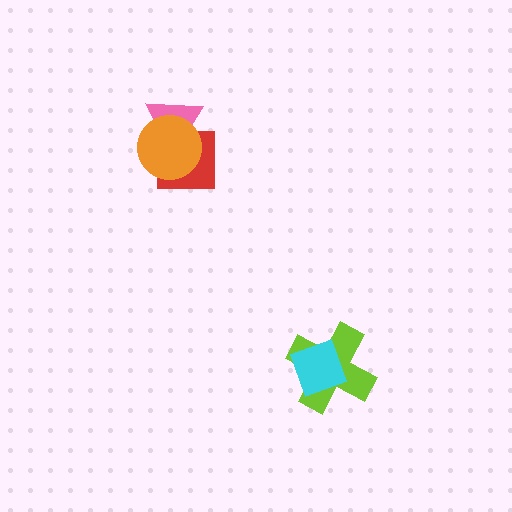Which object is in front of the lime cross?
The cyan diamond is in front of the lime cross.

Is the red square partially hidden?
Yes, it is partially covered by another shape.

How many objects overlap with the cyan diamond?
1 object overlaps with the cyan diamond.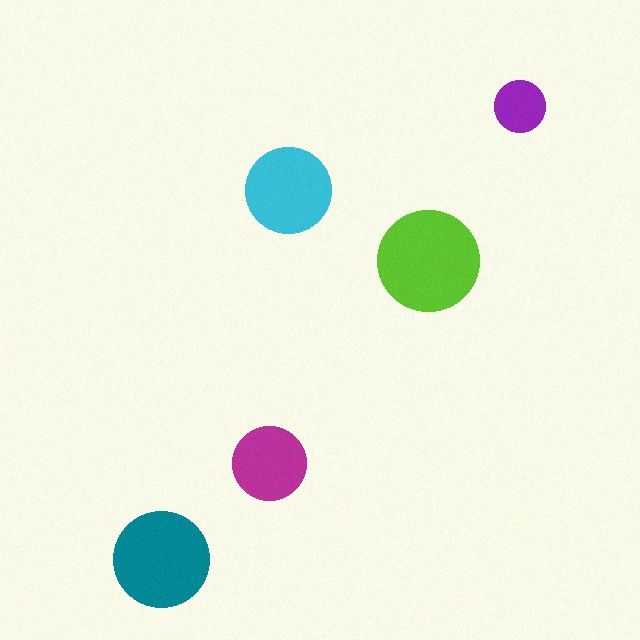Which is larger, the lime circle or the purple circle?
The lime one.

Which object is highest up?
The purple circle is topmost.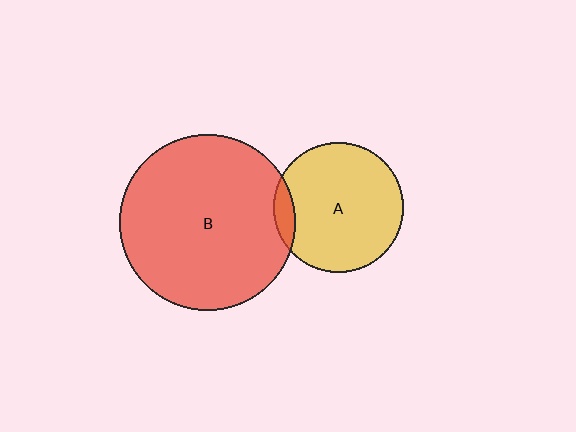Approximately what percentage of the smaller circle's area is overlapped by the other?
Approximately 10%.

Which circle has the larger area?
Circle B (red).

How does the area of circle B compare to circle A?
Approximately 1.8 times.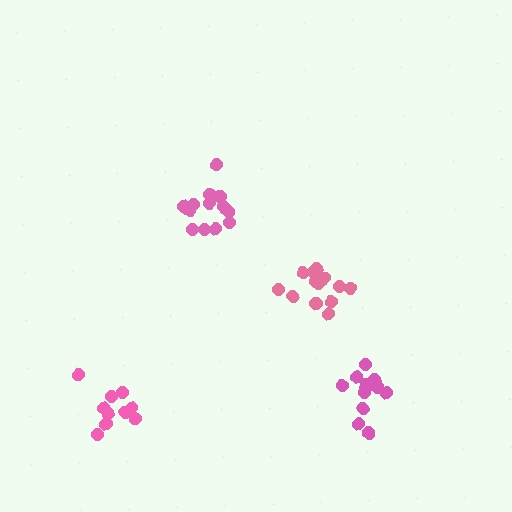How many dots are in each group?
Group 1: 13 dots, Group 2: 14 dots, Group 3: 11 dots, Group 4: 12 dots (50 total).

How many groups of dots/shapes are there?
There are 4 groups.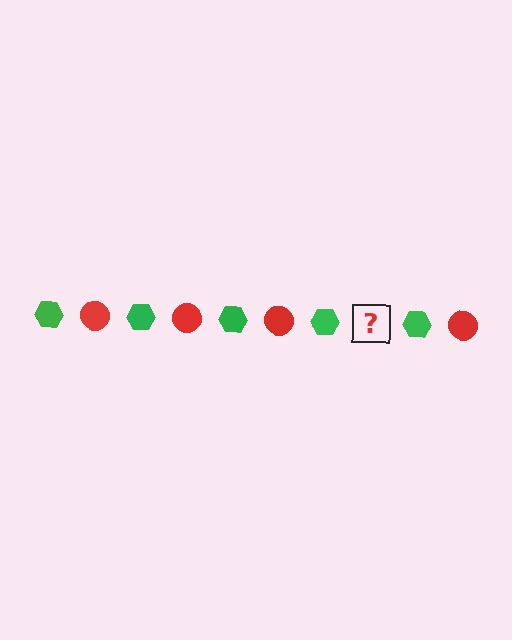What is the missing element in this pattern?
The missing element is a red circle.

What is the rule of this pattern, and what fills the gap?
The rule is that the pattern alternates between green hexagon and red circle. The gap should be filled with a red circle.